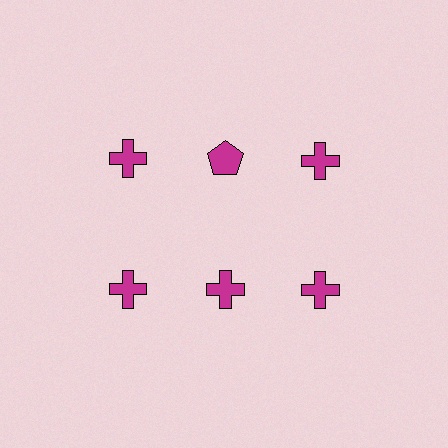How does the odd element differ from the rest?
It has a different shape: pentagon instead of cross.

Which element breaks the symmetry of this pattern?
The magenta pentagon in the top row, second from left column breaks the symmetry. All other shapes are magenta crosses.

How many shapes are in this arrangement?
There are 6 shapes arranged in a grid pattern.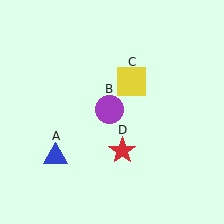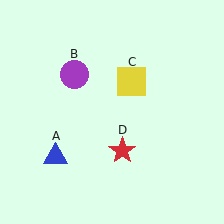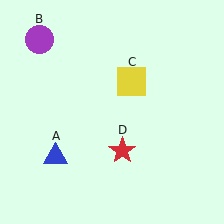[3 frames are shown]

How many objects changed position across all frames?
1 object changed position: purple circle (object B).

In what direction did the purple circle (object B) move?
The purple circle (object B) moved up and to the left.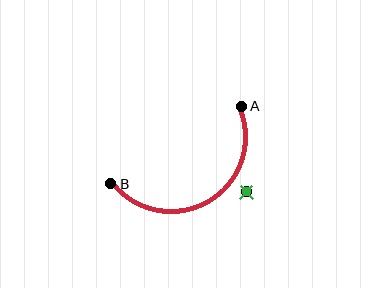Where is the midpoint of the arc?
The arc midpoint is the point on the curve farthest from the straight line joining A and B. It sits below that line.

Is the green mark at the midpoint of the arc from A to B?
No — the green mark does not lie on the arc at all. It sits slightly outside the curve.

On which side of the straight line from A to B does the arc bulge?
The arc bulges below the straight line connecting A and B.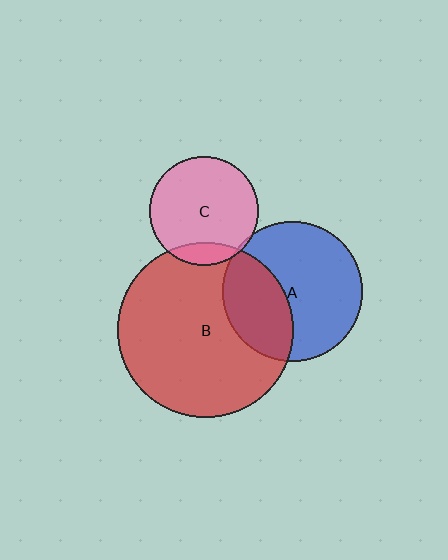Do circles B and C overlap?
Yes.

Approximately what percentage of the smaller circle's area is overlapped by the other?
Approximately 15%.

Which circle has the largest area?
Circle B (red).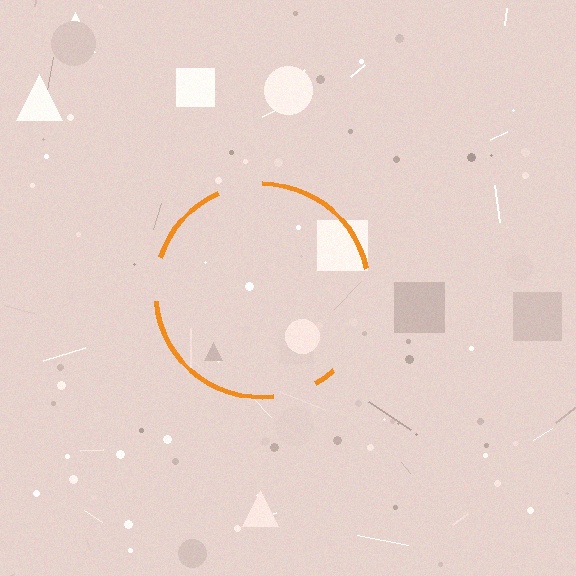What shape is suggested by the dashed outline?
The dashed outline suggests a circle.